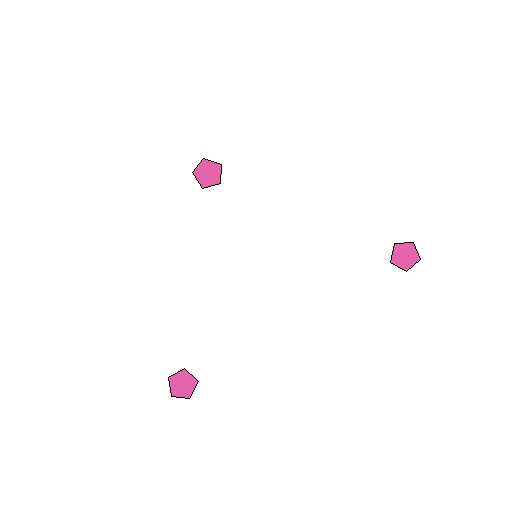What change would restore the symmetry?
The symmetry would be restored by moving it outward, back onto the ring so that all 3 pentagons sit at equal angles and equal distance from the center.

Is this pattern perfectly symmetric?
No. The 3 pink pentagons are arranged in a ring, but one element near the 11 o'clock position is pulled inward toward the center, breaking the 3-fold rotational symmetry.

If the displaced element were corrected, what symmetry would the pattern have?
It would have 3-fold rotational symmetry — the pattern would map onto itself every 120 degrees.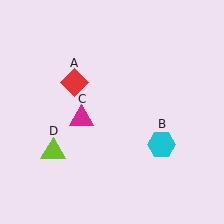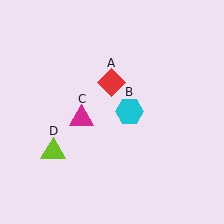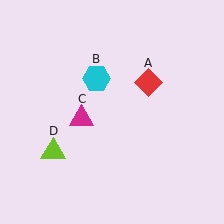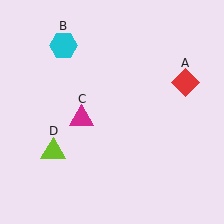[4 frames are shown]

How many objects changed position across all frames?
2 objects changed position: red diamond (object A), cyan hexagon (object B).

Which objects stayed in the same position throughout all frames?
Magenta triangle (object C) and lime triangle (object D) remained stationary.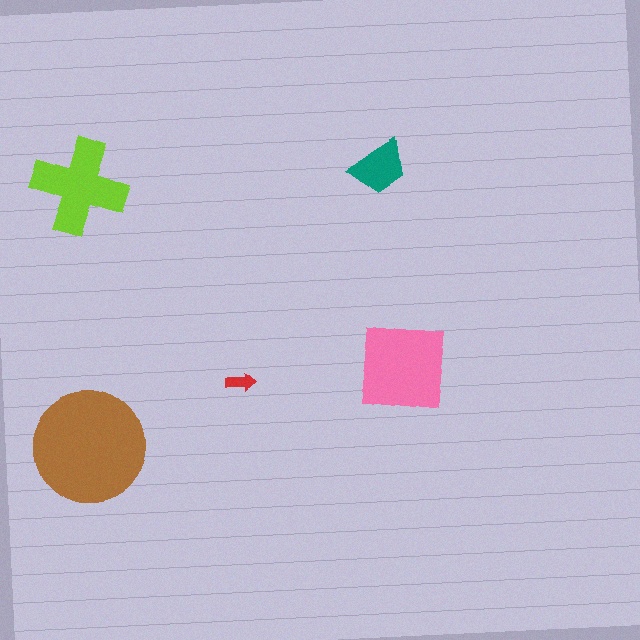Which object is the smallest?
The red arrow.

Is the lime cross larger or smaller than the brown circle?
Smaller.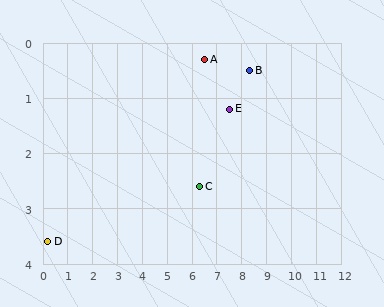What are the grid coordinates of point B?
Point B is at approximately (8.3, 0.5).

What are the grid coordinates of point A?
Point A is at approximately (6.5, 0.3).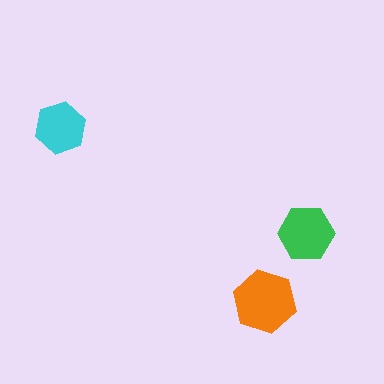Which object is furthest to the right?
The green hexagon is rightmost.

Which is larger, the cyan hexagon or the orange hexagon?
The orange one.